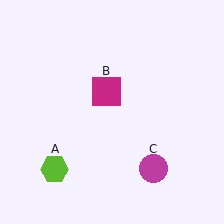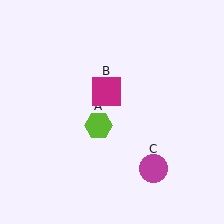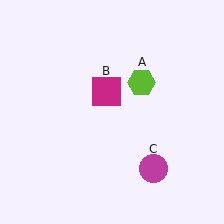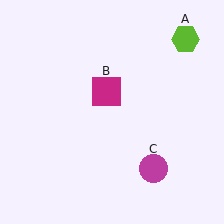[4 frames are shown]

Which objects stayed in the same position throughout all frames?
Magenta square (object B) and magenta circle (object C) remained stationary.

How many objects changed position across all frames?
1 object changed position: lime hexagon (object A).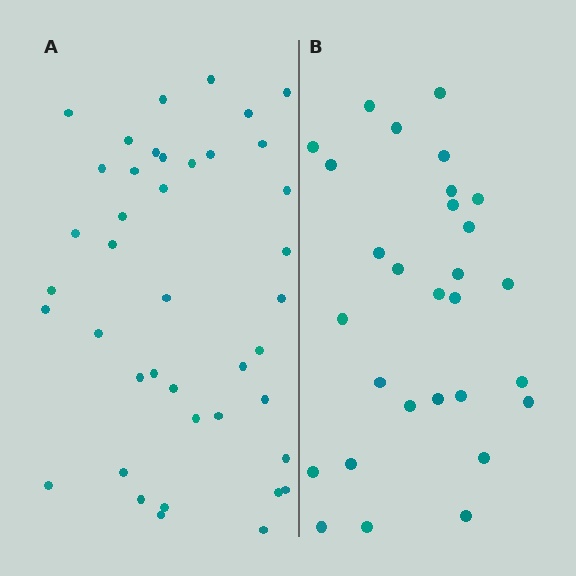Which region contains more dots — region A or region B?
Region A (the left region) has more dots.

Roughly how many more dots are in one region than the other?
Region A has roughly 12 or so more dots than region B.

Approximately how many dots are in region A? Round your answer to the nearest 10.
About 40 dots. (The exact count is 41, which rounds to 40.)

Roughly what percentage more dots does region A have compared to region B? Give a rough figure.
About 40% more.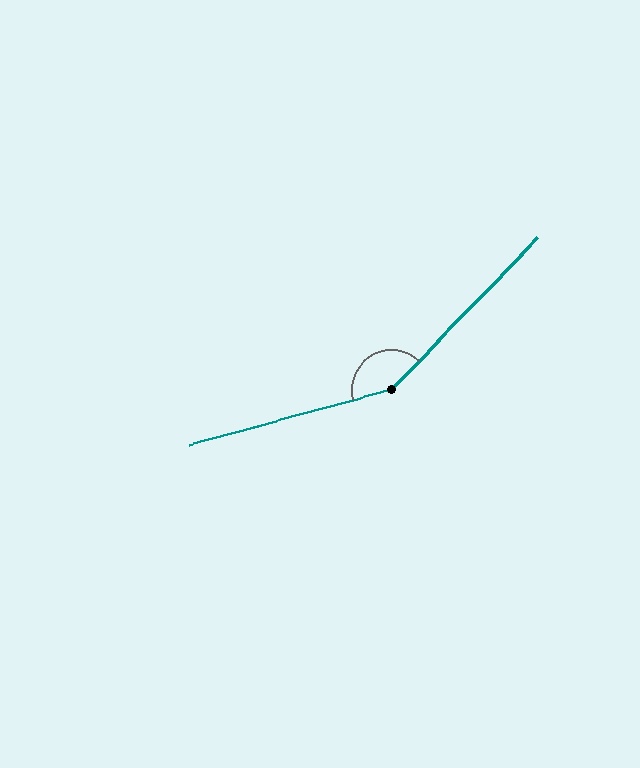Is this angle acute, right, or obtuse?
It is obtuse.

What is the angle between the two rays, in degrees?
Approximately 149 degrees.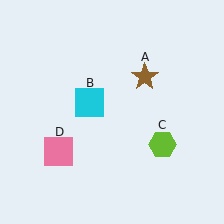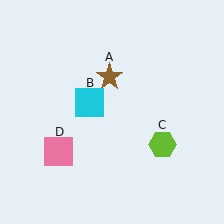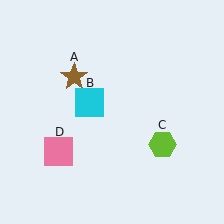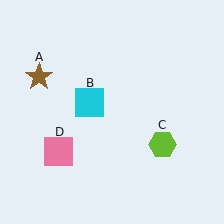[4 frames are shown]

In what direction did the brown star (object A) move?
The brown star (object A) moved left.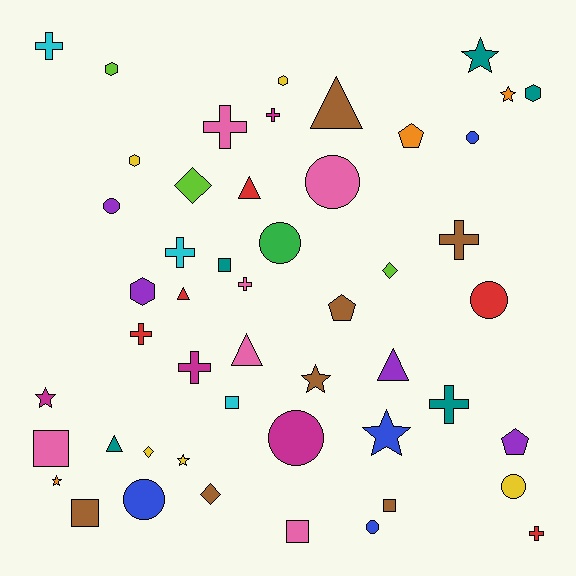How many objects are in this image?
There are 50 objects.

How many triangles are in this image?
There are 6 triangles.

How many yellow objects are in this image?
There are 5 yellow objects.